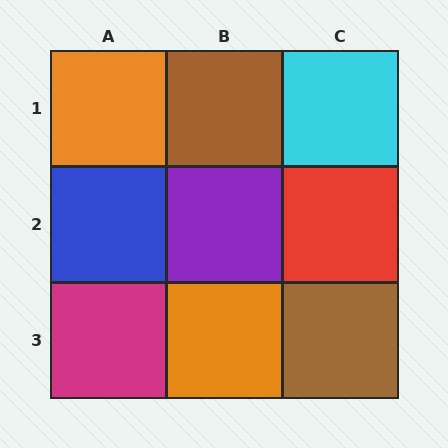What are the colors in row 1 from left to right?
Orange, brown, cyan.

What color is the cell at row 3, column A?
Magenta.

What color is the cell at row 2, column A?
Blue.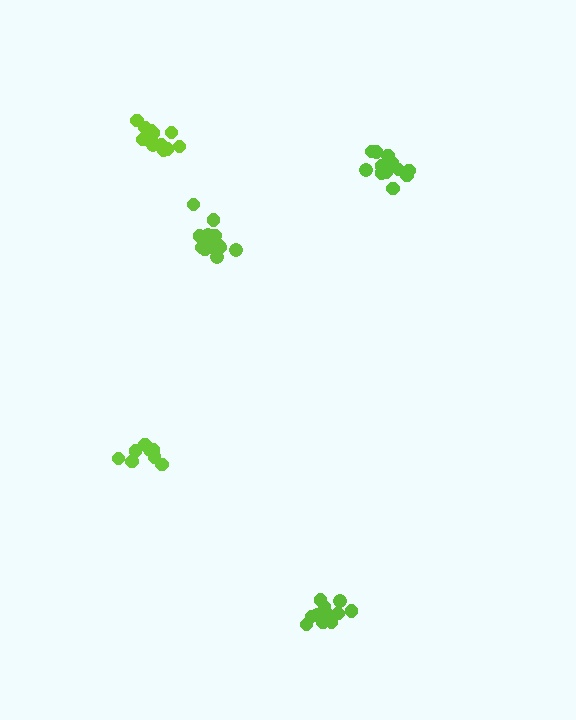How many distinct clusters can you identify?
There are 5 distinct clusters.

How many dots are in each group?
Group 1: 14 dots, Group 2: 12 dots, Group 3: 13 dots, Group 4: 9 dots, Group 5: 15 dots (63 total).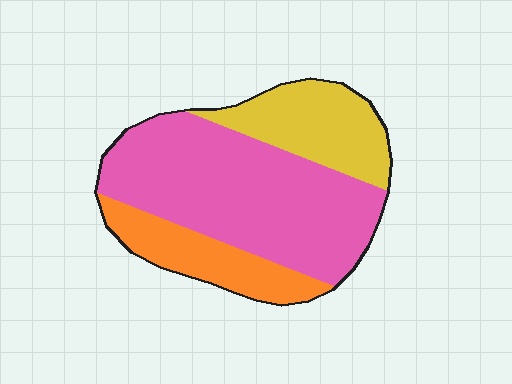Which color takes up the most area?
Pink, at roughly 60%.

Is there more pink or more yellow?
Pink.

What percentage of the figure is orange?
Orange takes up about one fifth (1/5) of the figure.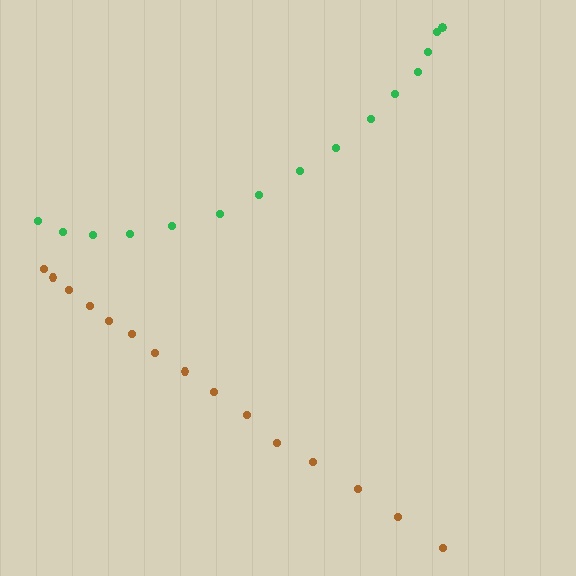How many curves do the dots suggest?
There are 2 distinct paths.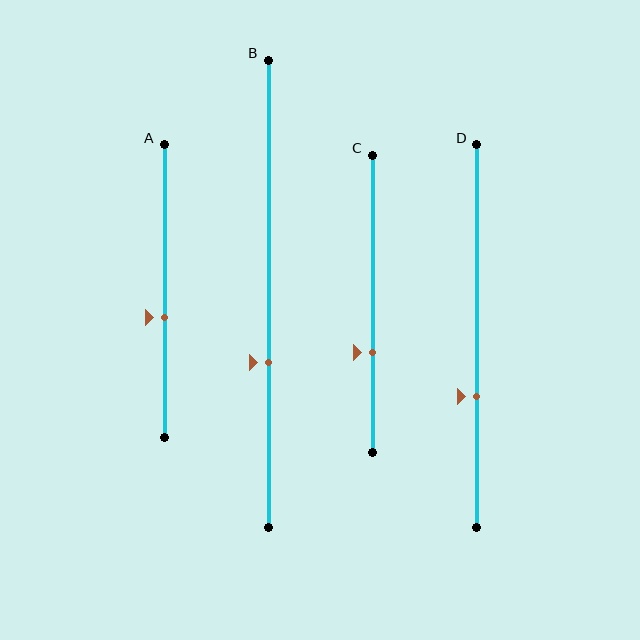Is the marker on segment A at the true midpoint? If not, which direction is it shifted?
No, the marker on segment A is shifted downward by about 9% of the segment length.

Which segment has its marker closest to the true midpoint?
Segment A has its marker closest to the true midpoint.